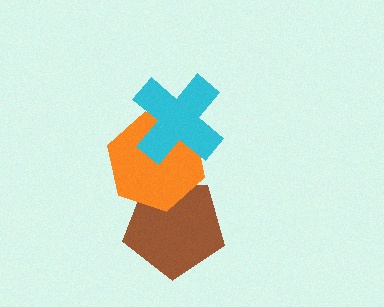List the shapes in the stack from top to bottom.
From top to bottom: the cyan cross, the orange hexagon, the brown pentagon.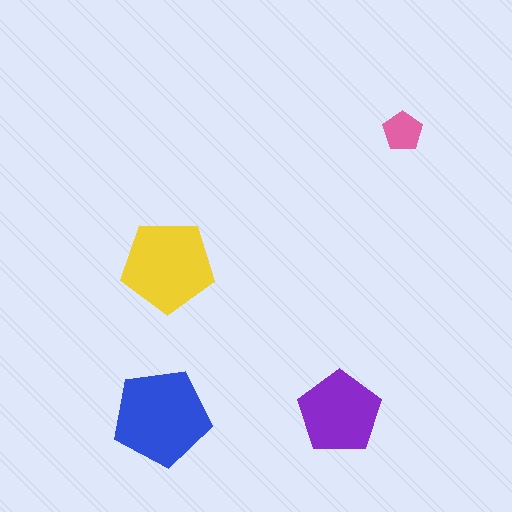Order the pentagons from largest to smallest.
the blue one, the yellow one, the purple one, the pink one.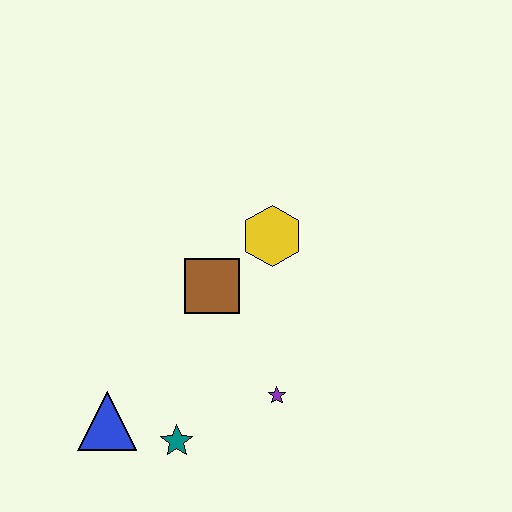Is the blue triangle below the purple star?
Yes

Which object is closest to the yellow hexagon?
The brown square is closest to the yellow hexagon.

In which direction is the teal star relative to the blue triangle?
The teal star is to the right of the blue triangle.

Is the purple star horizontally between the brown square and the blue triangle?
No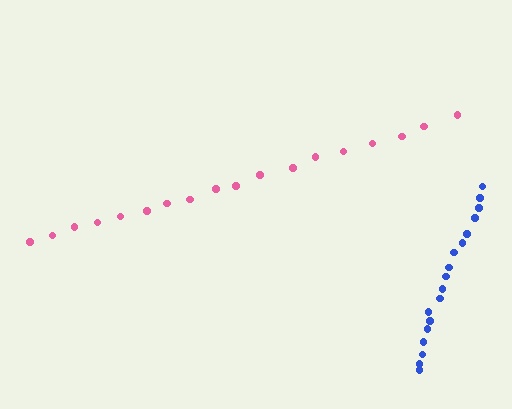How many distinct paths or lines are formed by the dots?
There are 2 distinct paths.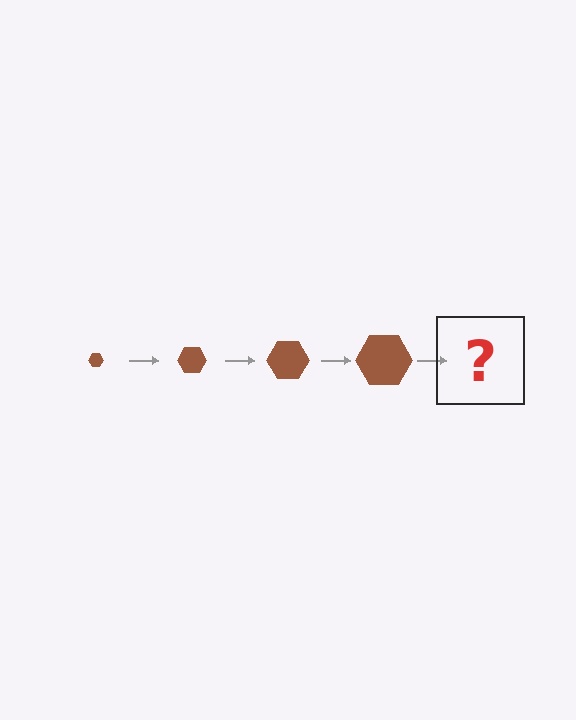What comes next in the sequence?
The next element should be a brown hexagon, larger than the previous one.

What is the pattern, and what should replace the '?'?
The pattern is that the hexagon gets progressively larger each step. The '?' should be a brown hexagon, larger than the previous one.